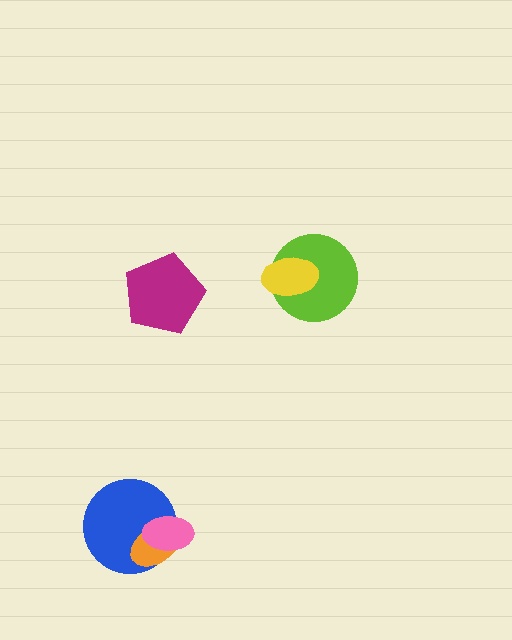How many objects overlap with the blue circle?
2 objects overlap with the blue circle.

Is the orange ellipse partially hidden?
Yes, it is partially covered by another shape.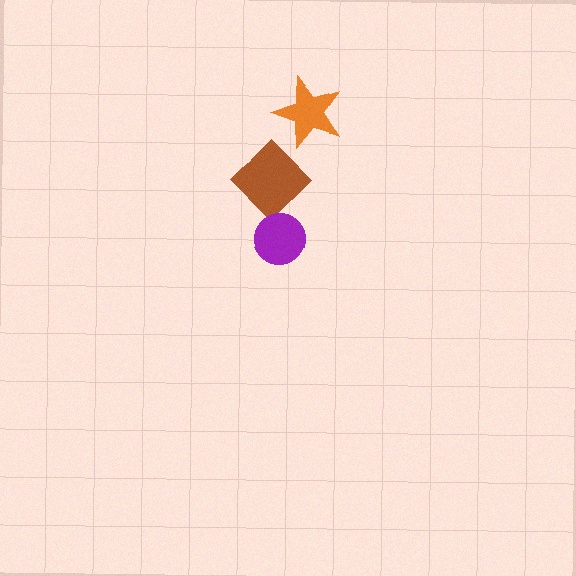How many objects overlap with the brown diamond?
1 object overlaps with the brown diamond.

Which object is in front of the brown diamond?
The purple circle is in front of the brown diamond.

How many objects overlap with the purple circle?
1 object overlaps with the purple circle.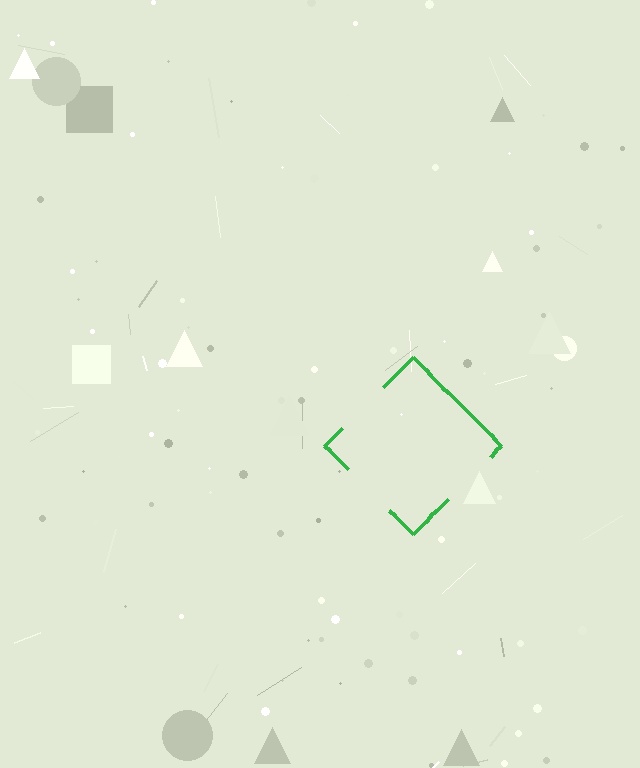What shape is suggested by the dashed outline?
The dashed outline suggests a diamond.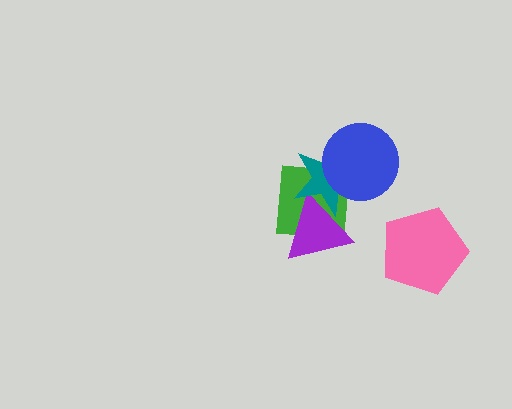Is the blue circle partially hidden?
No, no other shape covers it.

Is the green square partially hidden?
Yes, it is partially covered by another shape.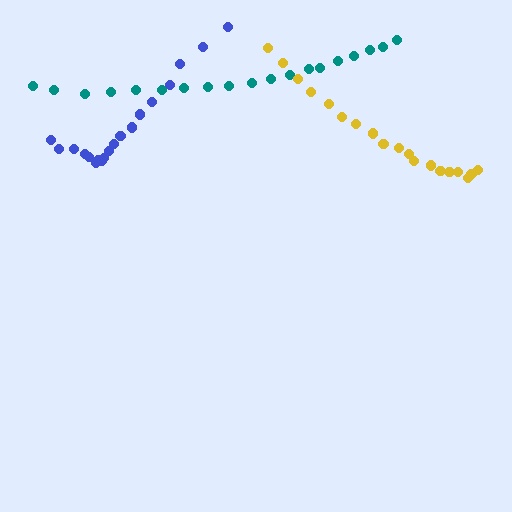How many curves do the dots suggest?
There are 3 distinct paths.